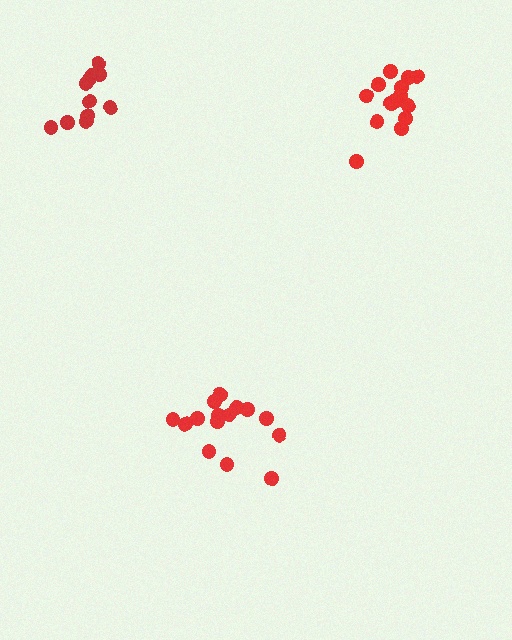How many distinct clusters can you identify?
There are 3 distinct clusters.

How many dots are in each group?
Group 1: 15 dots, Group 2: 14 dots, Group 3: 11 dots (40 total).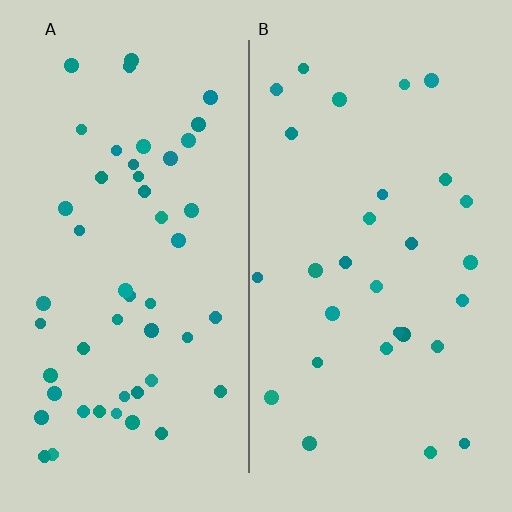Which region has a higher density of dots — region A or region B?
A (the left).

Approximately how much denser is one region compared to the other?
Approximately 1.8× — region A over region B.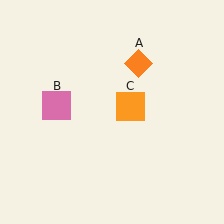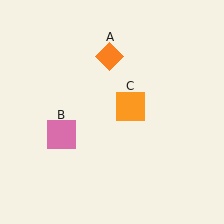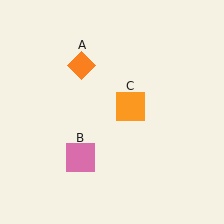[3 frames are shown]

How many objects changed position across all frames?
2 objects changed position: orange diamond (object A), pink square (object B).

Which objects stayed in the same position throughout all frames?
Orange square (object C) remained stationary.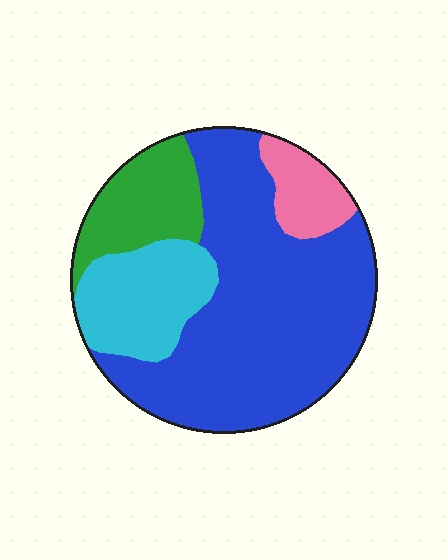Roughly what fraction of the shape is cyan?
Cyan covers 17% of the shape.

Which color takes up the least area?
Pink, at roughly 10%.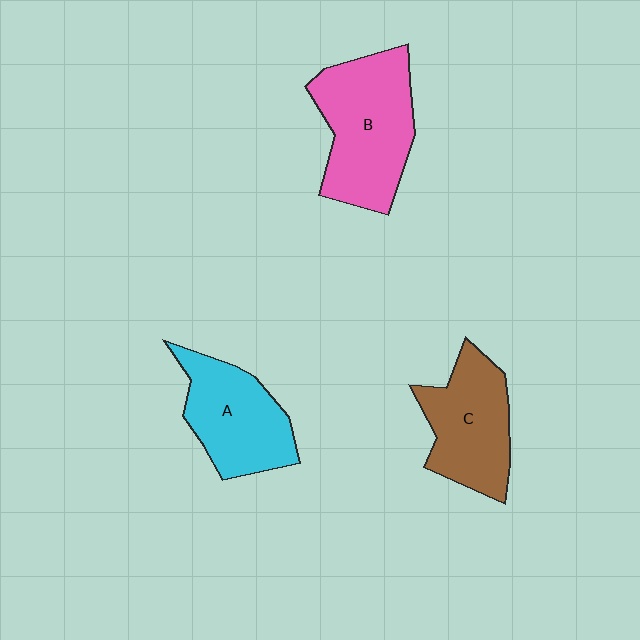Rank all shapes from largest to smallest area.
From largest to smallest: B (pink), C (brown), A (cyan).